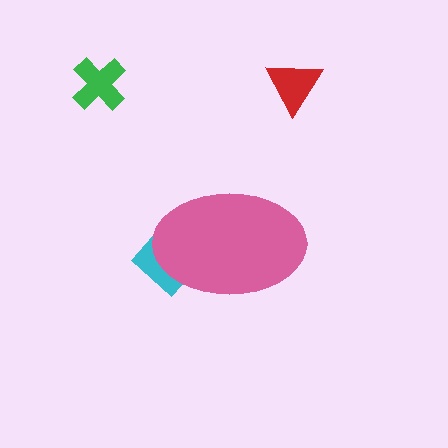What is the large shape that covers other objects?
A pink ellipse.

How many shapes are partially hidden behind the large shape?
1 shape is partially hidden.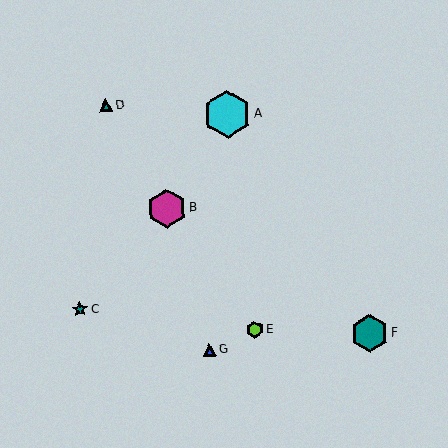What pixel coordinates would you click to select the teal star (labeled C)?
Click at (80, 309) to select the teal star C.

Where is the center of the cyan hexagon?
The center of the cyan hexagon is at (227, 114).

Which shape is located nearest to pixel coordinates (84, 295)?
The teal star (labeled C) at (80, 309) is nearest to that location.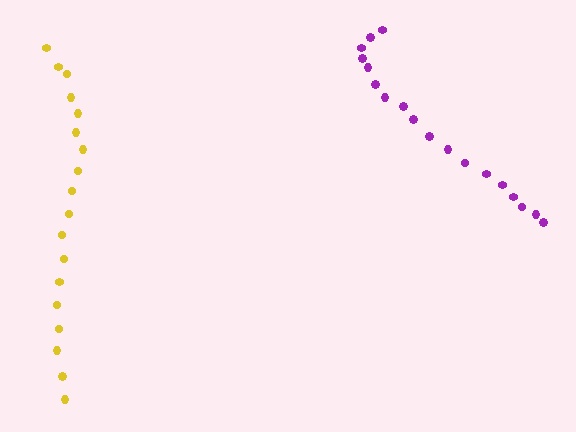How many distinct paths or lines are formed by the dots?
There are 2 distinct paths.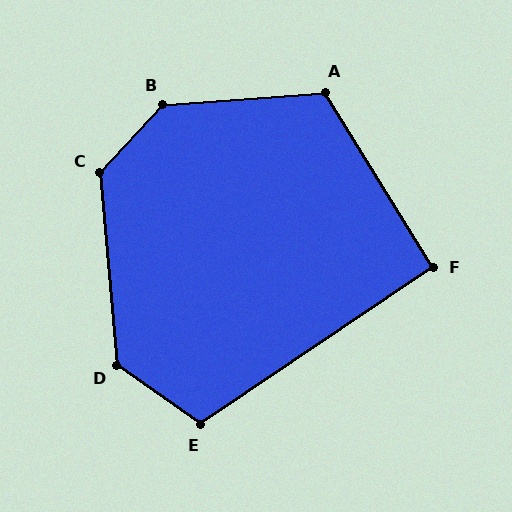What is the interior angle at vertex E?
Approximately 111 degrees (obtuse).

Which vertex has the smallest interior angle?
F, at approximately 93 degrees.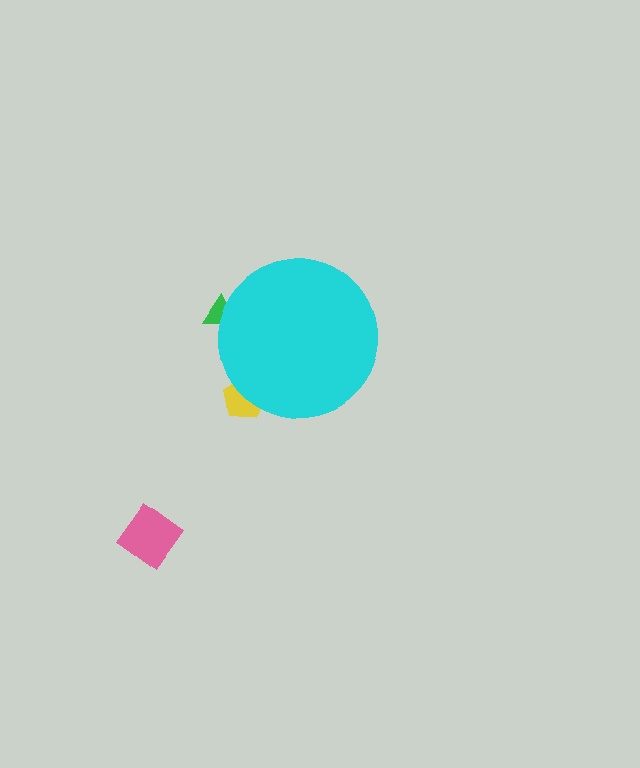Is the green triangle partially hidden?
Yes, the green triangle is partially hidden behind the cyan circle.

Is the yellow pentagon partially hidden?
Yes, the yellow pentagon is partially hidden behind the cyan circle.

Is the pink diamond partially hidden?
No, the pink diamond is fully visible.